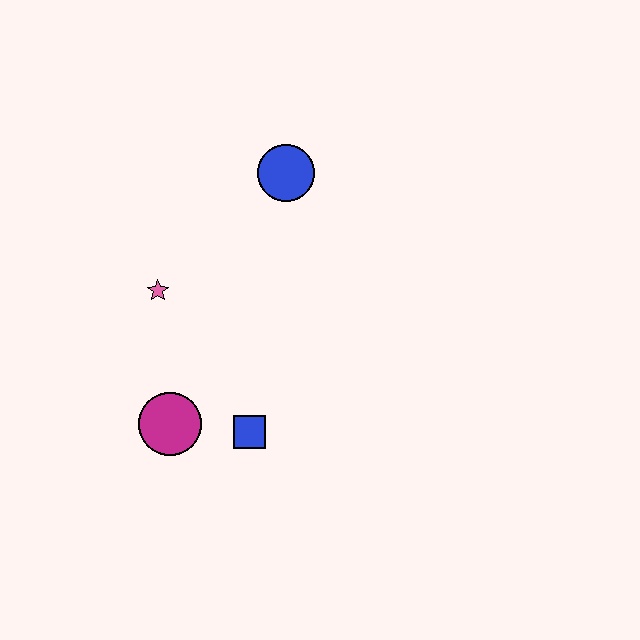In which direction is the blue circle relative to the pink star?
The blue circle is to the right of the pink star.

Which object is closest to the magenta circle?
The blue square is closest to the magenta circle.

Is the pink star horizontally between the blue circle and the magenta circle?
No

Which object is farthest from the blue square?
The blue circle is farthest from the blue square.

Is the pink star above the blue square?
Yes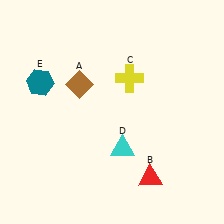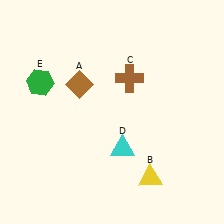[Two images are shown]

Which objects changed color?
B changed from red to yellow. C changed from yellow to brown. E changed from teal to green.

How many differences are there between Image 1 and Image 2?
There are 3 differences between the two images.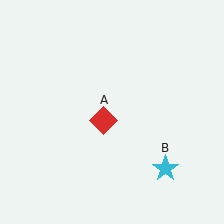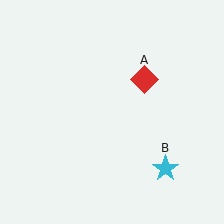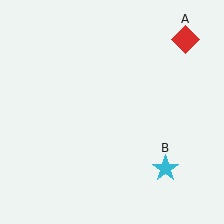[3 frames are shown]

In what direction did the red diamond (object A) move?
The red diamond (object A) moved up and to the right.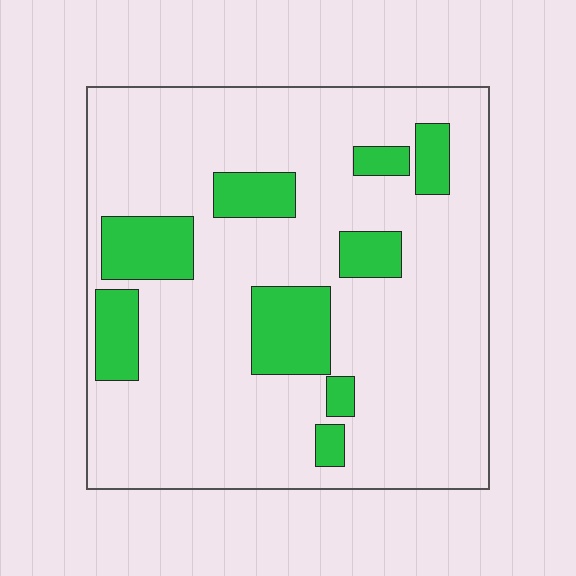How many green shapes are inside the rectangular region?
9.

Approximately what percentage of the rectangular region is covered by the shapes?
Approximately 20%.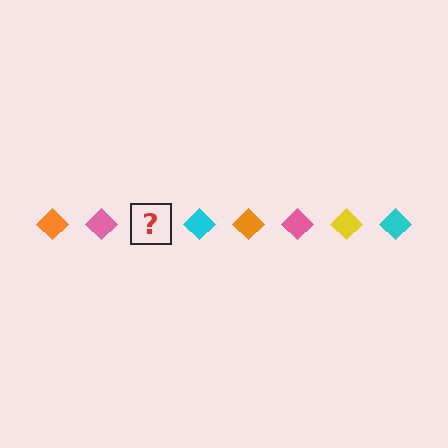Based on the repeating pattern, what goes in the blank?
The blank should be a yellow diamond.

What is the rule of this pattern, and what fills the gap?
The rule is that the pattern cycles through orange, pink, yellow, cyan diamonds. The gap should be filled with a yellow diamond.